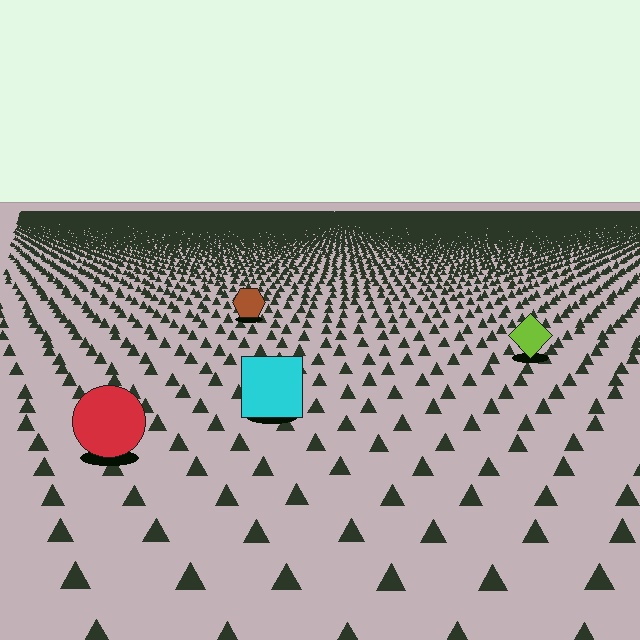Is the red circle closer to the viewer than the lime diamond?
Yes. The red circle is closer — you can tell from the texture gradient: the ground texture is coarser near it.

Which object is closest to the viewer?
The red circle is closest. The texture marks near it are larger and more spread out.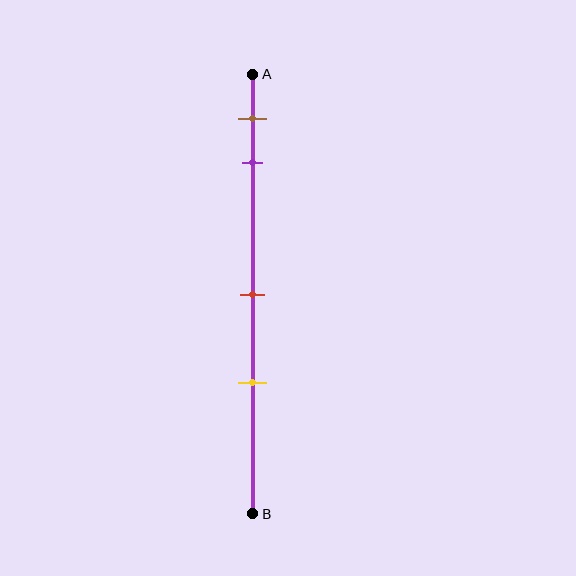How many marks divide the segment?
There are 4 marks dividing the segment.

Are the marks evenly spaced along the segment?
No, the marks are not evenly spaced.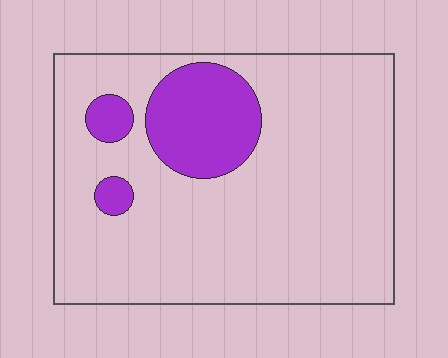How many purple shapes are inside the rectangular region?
3.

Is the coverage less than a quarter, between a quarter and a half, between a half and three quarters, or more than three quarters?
Less than a quarter.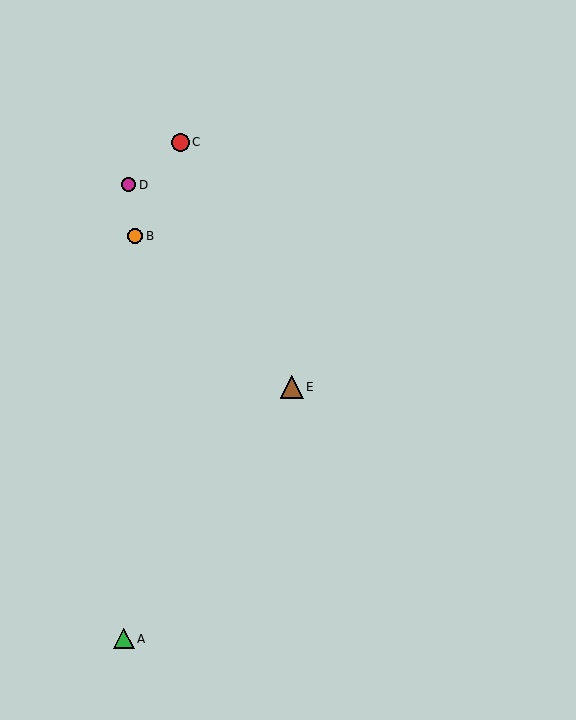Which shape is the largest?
The brown triangle (labeled E) is the largest.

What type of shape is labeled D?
Shape D is a magenta circle.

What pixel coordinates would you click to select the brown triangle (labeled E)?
Click at (292, 387) to select the brown triangle E.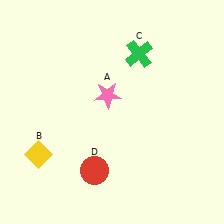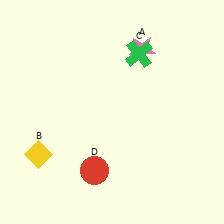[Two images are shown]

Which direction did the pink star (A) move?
The pink star (A) moved up.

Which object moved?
The pink star (A) moved up.